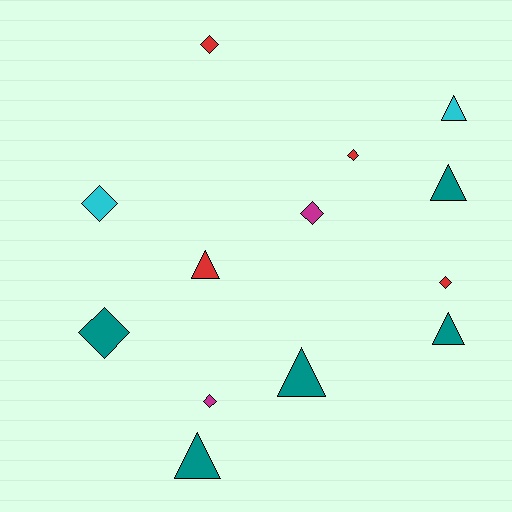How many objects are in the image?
There are 13 objects.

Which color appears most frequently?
Teal, with 5 objects.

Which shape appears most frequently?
Diamond, with 7 objects.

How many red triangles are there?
There is 1 red triangle.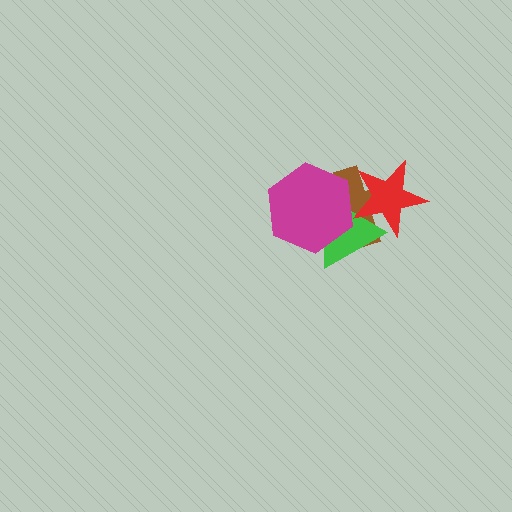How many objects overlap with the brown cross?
3 objects overlap with the brown cross.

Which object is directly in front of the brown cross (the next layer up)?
The green triangle is directly in front of the brown cross.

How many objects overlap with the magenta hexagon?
2 objects overlap with the magenta hexagon.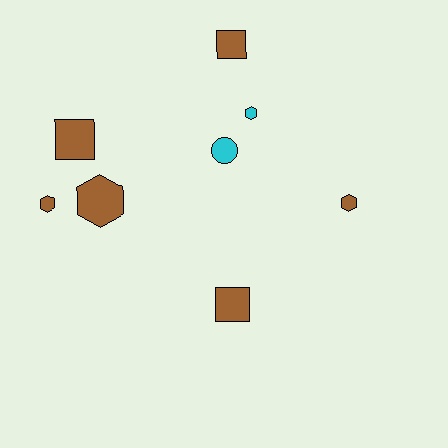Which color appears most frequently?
Brown, with 6 objects.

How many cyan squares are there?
There are no cyan squares.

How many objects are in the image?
There are 8 objects.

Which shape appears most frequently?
Hexagon, with 4 objects.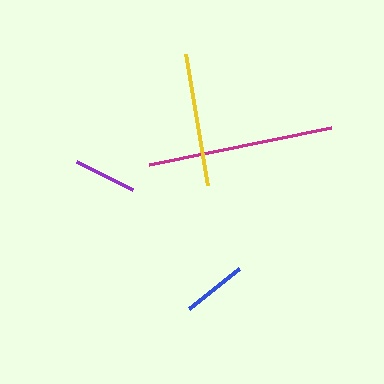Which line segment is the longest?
The magenta line is the longest at approximately 185 pixels.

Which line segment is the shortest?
The purple line is the shortest at approximately 63 pixels.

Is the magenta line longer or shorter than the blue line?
The magenta line is longer than the blue line.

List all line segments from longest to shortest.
From longest to shortest: magenta, yellow, blue, purple.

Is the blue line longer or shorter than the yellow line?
The yellow line is longer than the blue line.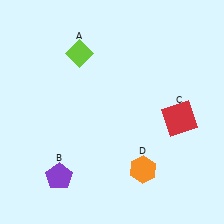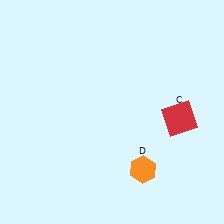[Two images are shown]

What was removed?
The lime diamond (A), the purple pentagon (B) were removed in Image 2.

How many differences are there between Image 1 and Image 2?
There are 2 differences between the two images.